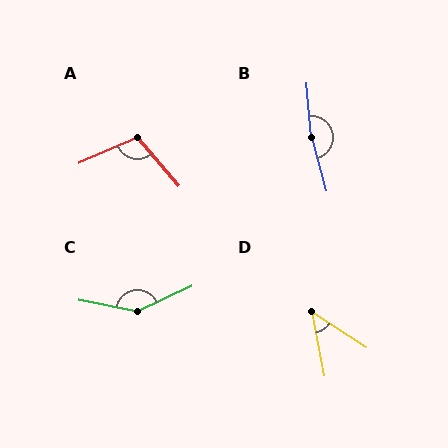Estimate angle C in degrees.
Approximately 144 degrees.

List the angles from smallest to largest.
D (46°), A (107°), C (144°), B (169°).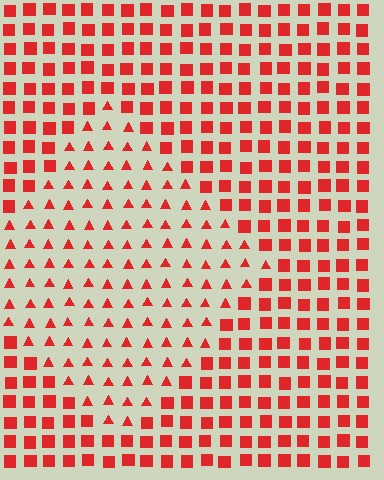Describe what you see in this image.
The image is filled with small red elements arranged in a uniform grid. A diamond-shaped region contains triangles, while the surrounding area contains squares. The boundary is defined purely by the change in element shape.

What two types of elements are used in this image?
The image uses triangles inside the diamond region and squares outside it.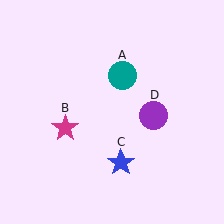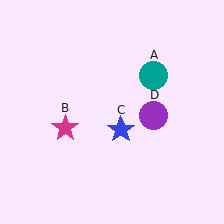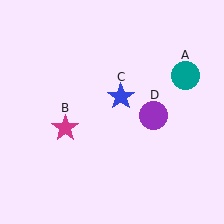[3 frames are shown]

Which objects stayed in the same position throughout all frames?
Magenta star (object B) and purple circle (object D) remained stationary.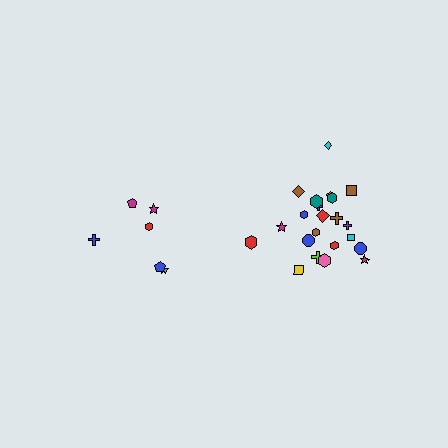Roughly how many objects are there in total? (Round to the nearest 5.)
Roughly 30 objects in total.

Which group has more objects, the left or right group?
The right group.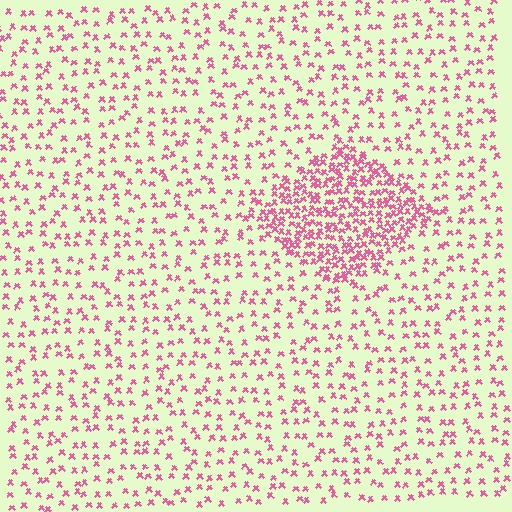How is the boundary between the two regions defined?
The boundary is defined by a change in element density (approximately 2.8x ratio). All elements are the same color, size, and shape.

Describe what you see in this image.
The image contains small pink elements arranged at two different densities. A diamond-shaped region is visible where the elements are more densely packed than the surrounding area.